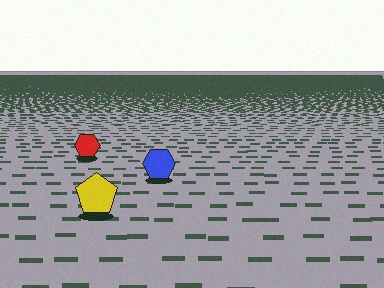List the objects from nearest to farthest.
From nearest to farthest: the yellow pentagon, the blue hexagon, the red hexagon.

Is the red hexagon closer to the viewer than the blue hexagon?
No. The blue hexagon is closer — you can tell from the texture gradient: the ground texture is coarser near it.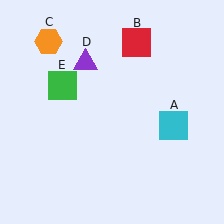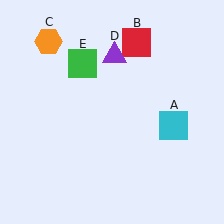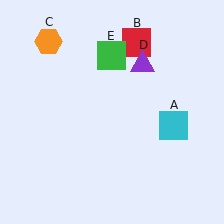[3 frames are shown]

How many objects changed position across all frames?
2 objects changed position: purple triangle (object D), green square (object E).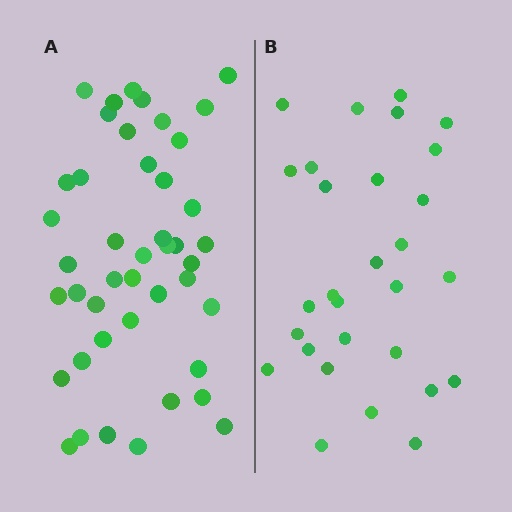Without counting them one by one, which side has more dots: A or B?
Region A (the left region) has more dots.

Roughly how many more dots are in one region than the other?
Region A has approximately 15 more dots than region B.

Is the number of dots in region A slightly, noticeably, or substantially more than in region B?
Region A has substantially more. The ratio is roughly 1.5 to 1.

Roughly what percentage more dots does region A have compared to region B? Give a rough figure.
About 50% more.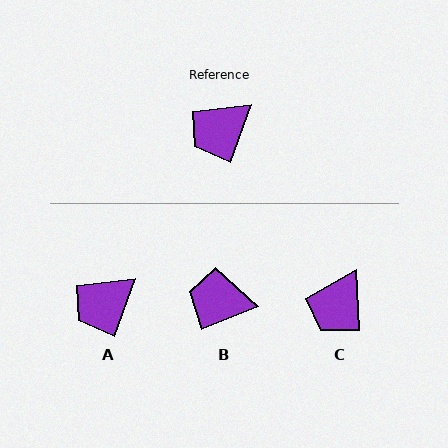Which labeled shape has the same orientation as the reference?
A.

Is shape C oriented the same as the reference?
No, it is off by about 22 degrees.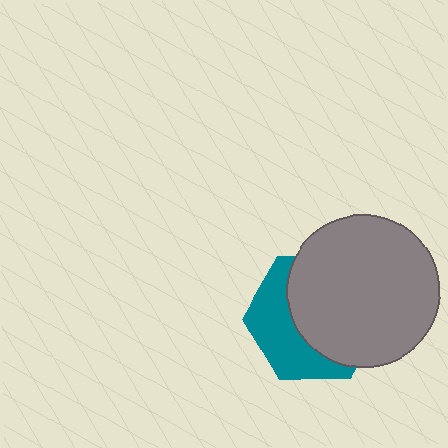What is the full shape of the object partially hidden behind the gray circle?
The partially hidden object is a teal hexagon.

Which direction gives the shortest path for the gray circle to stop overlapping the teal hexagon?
Moving toward the upper-right gives the shortest separation.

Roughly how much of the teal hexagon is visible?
A small part of it is visible (roughly 41%).